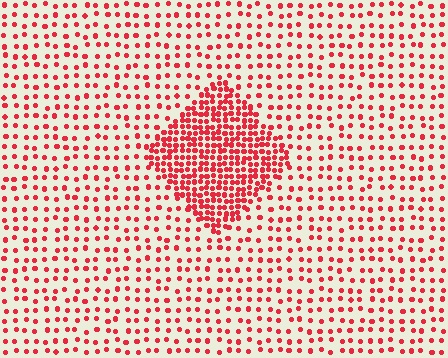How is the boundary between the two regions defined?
The boundary is defined by a change in element density (approximately 2.7x ratio). All elements are the same color, size, and shape.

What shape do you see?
I see a diamond.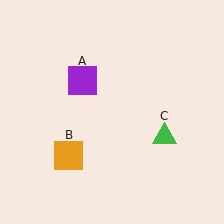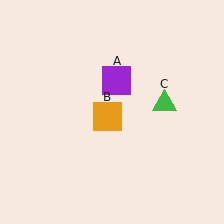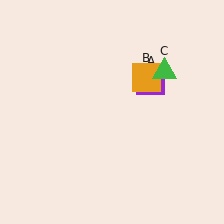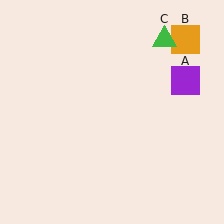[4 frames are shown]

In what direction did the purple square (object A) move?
The purple square (object A) moved right.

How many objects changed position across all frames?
3 objects changed position: purple square (object A), orange square (object B), green triangle (object C).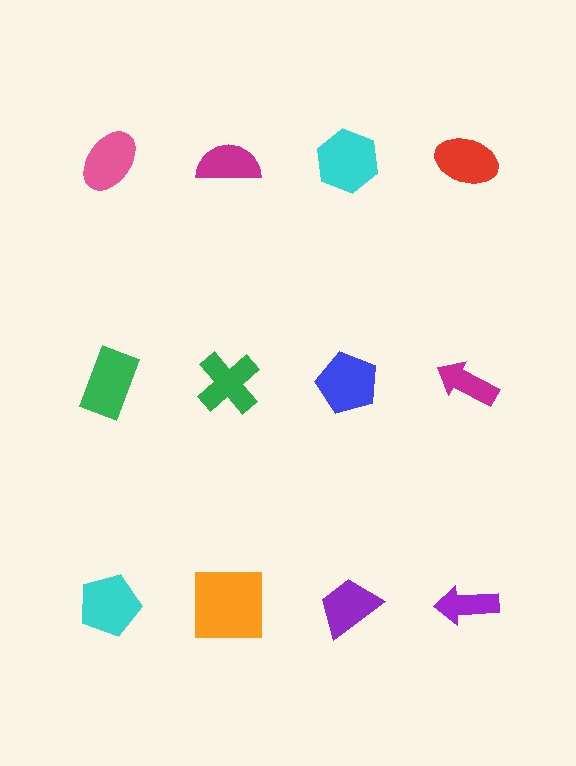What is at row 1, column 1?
A pink ellipse.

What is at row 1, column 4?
A red ellipse.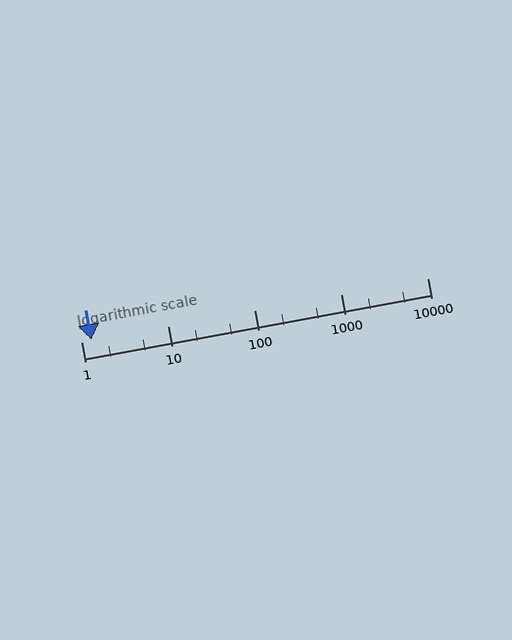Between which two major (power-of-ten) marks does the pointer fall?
The pointer is between 1 and 10.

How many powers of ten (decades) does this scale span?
The scale spans 4 decades, from 1 to 10000.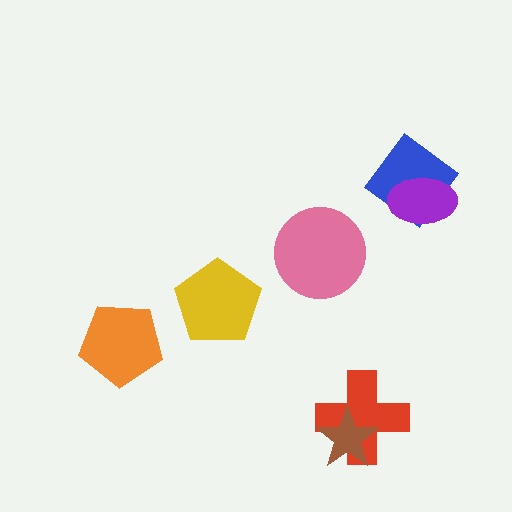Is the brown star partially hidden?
No, no other shape covers it.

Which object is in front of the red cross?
The brown star is in front of the red cross.